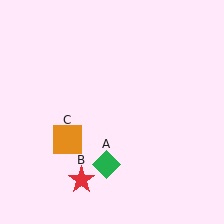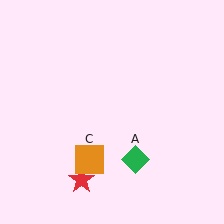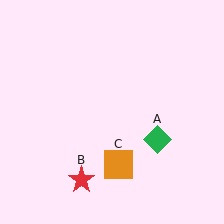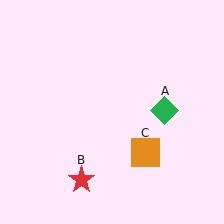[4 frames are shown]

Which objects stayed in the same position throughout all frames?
Red star (object B) remained stationary.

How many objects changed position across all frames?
2 objects changed position: green diamond (object A), orange square (object C).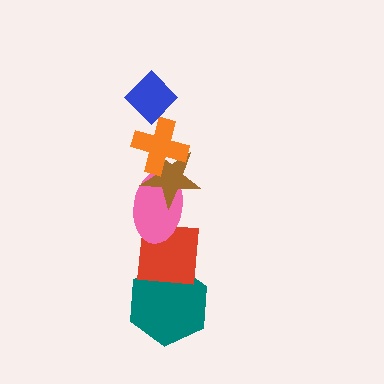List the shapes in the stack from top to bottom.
From top to bottom: the blue diamond, the orange cross, the brown star, the pink ellipse, the red square, the teal hexagon.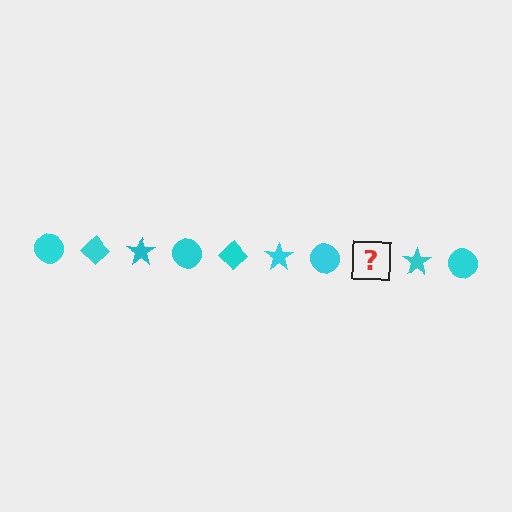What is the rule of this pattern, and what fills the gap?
The rule is that the pattern cycles through circle, diamond, star shapes in cyan. The gap should be filled with a cyan diamond.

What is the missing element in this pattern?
The missing element is a cyan diamond.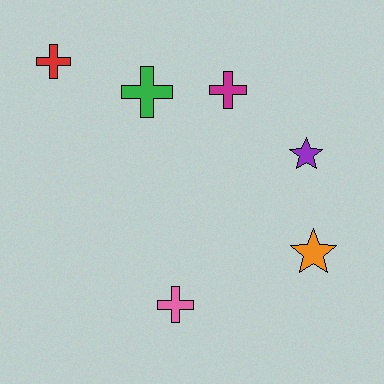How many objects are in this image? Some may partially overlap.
There are 6 objects.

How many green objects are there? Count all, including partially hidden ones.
There is 1 green object.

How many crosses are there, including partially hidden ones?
There are 4 crosses.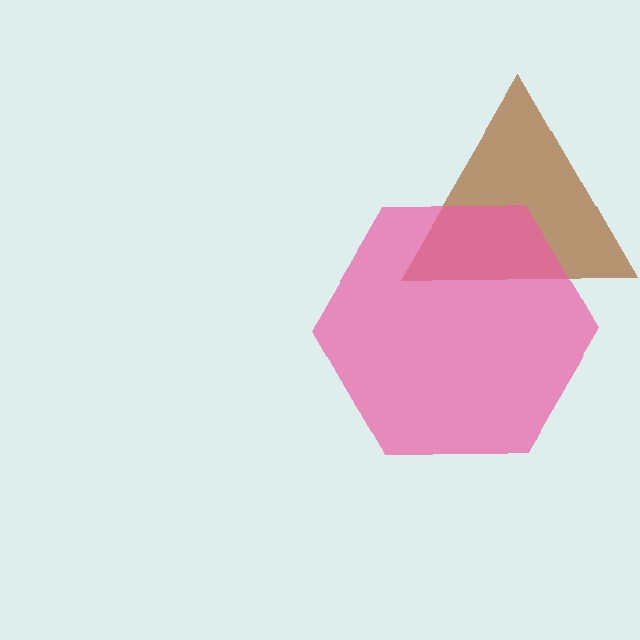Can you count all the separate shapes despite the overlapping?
Yes, there are 2 separate shapes.